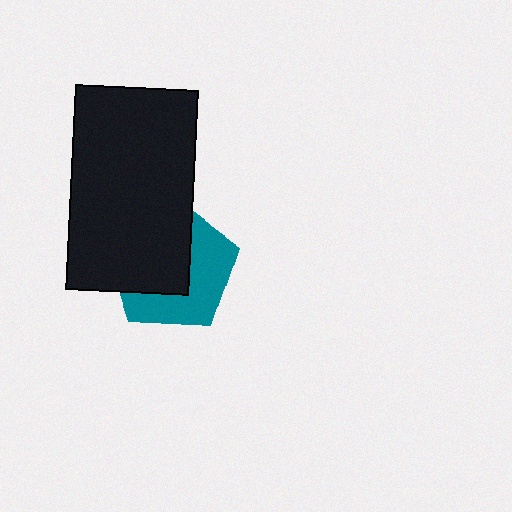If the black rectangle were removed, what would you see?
You would see the complete teal pentagon.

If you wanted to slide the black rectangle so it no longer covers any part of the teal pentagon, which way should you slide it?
Slide it toward the upper-left — that is the most direct way to separate the two shapes.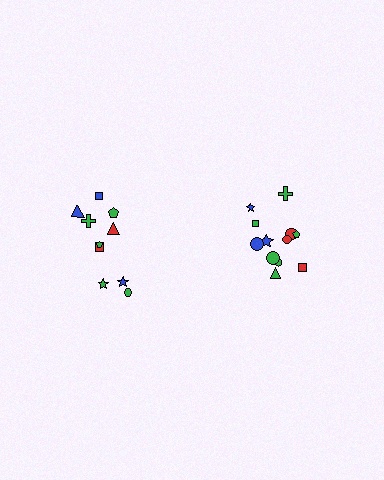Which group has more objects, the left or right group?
The right group.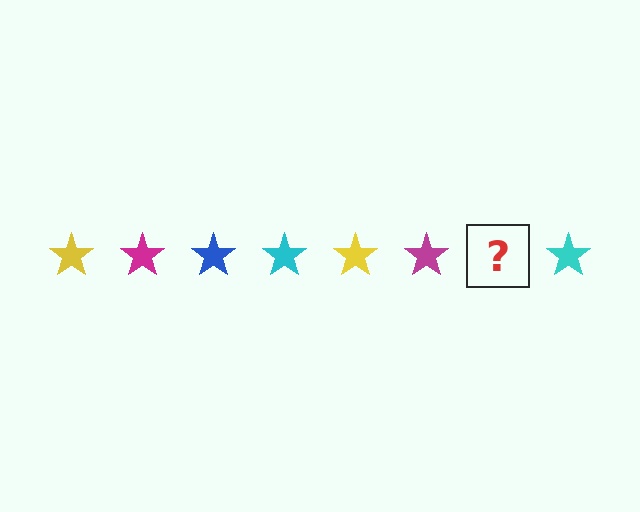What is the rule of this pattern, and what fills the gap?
The rule is that the pattern cycles through yellow, magenta, blue, cyan stars. The gap should be filled with a blue star.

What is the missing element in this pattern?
The missing element is a blue star.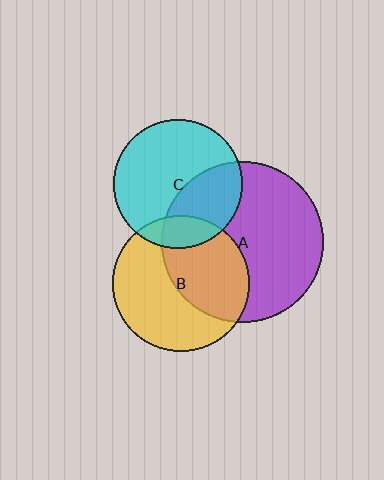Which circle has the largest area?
Circle A (purple).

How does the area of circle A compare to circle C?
Approximately 1.6 times.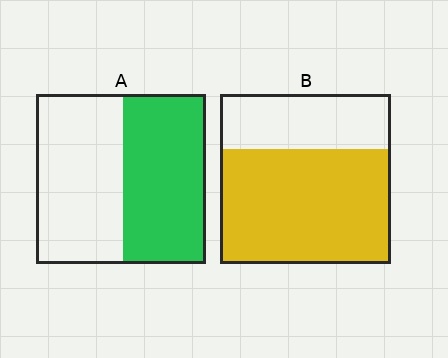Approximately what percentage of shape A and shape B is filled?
A is approximately 50% and B is approximately 70%.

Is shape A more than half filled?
Roughly half.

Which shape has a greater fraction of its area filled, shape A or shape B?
Shape B.